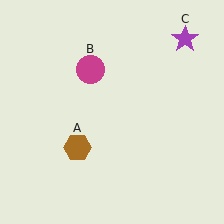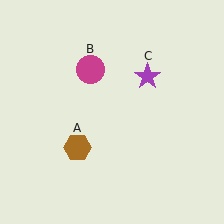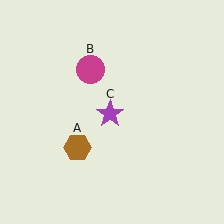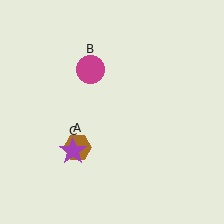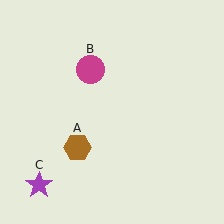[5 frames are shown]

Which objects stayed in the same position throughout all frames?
Brown hexagon (object A) and magenta circle (object B) remained stationary.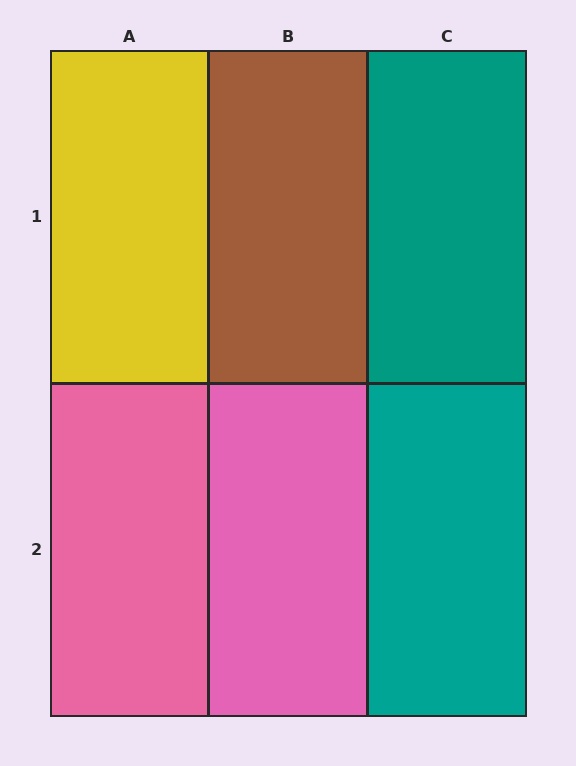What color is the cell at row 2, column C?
Teal.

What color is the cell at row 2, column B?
Pink.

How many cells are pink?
2 cells are pink.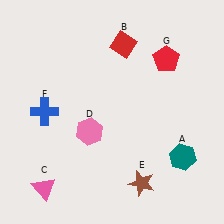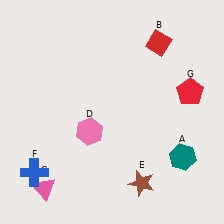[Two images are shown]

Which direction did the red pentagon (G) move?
The red pentagon (G) moved down.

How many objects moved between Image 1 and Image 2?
3 objects moved between the two images.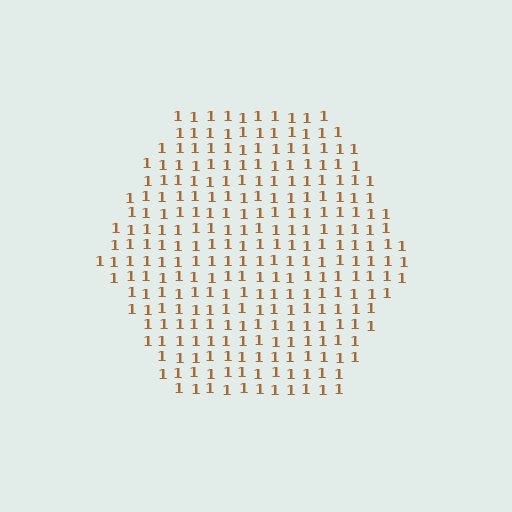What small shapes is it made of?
It is made of small digit 1's.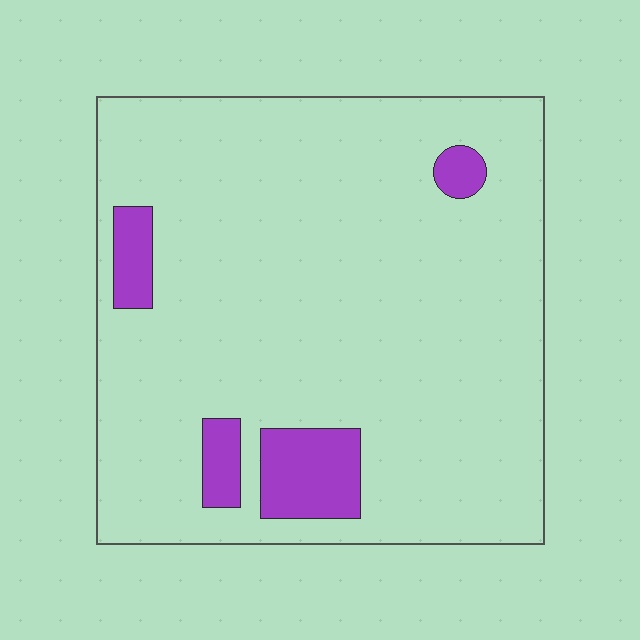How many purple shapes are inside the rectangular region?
4.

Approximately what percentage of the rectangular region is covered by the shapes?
Approximately 10%.